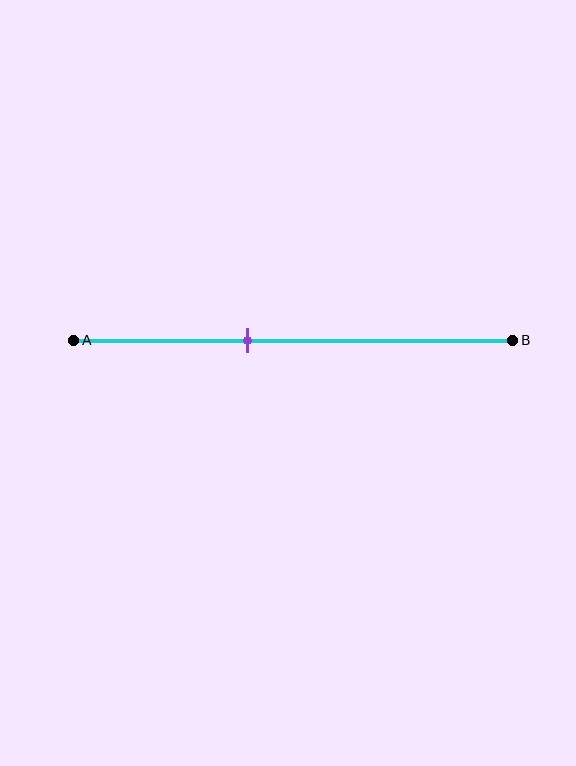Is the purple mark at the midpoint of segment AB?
No, the mark is at about 40% from A, not at the 50% midpoint.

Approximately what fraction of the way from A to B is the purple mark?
The purple mark is approximately 40% of the way from A to B.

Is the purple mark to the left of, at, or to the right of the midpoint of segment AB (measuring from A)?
The purple mark is to the left of the midpoint of segment AB.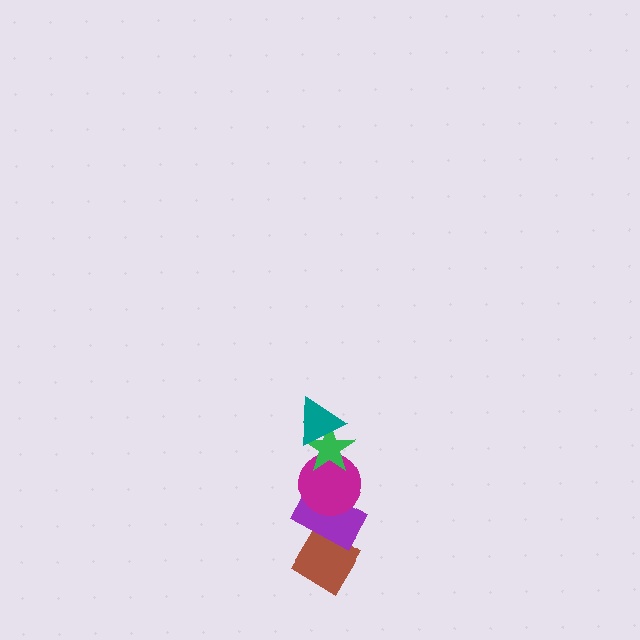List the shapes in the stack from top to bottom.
From top to bottom: the teal triangle, the green star, the magenta circle, the purple rectangle, the brown diamond.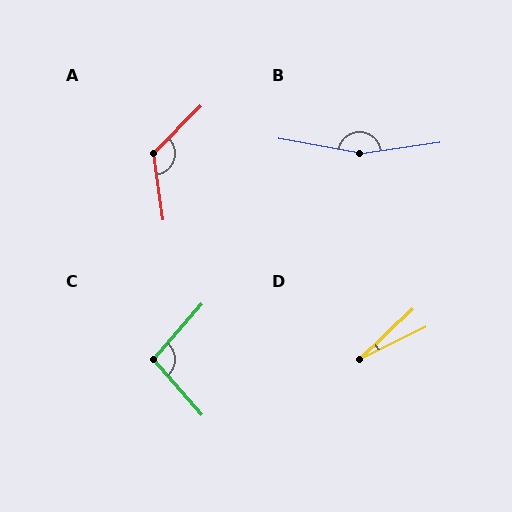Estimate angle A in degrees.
Approximately 127 degrees.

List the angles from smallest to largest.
D (17°), C (98°), A (127°), B (162°).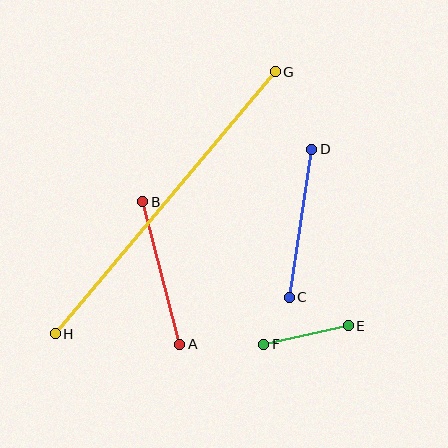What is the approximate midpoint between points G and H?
The midpoint is at approximately (165, 203) pixels.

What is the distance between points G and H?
The distance is approximately 342 pixels.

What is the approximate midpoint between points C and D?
The midpoint is at approximately (300, 223) pixels.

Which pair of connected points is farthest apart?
Points G and H are farthest apart.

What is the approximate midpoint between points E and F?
The midpoint is at approximately (306, 335) pixels.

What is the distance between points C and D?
The distance is approximately 150 pixels.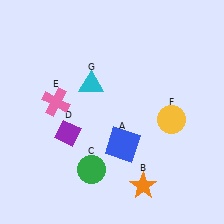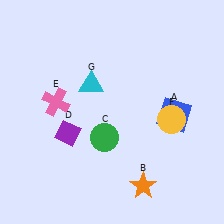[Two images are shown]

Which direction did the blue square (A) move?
The blue square (A) moved right.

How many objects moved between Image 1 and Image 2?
2 objects moved between the two images.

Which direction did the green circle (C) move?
The green circle (C) moved up.